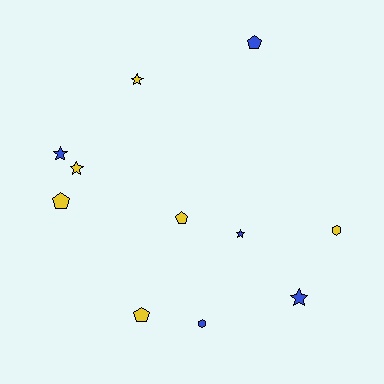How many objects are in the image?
There are 11 objects.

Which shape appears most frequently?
Star, with 5 objects.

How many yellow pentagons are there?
There are 3 yellow pentagons.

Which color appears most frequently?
Yellow, with 6 objects.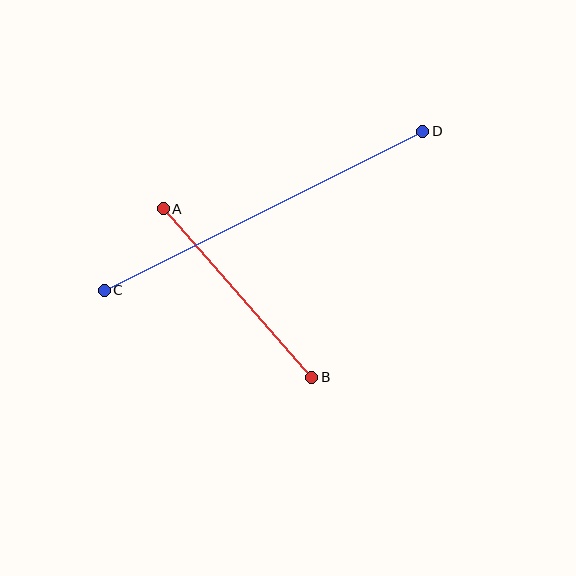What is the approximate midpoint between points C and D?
The midpoint is at approximately (264, 211) pixels.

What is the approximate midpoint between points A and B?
The midpoint is at approximately (238, 293) pixels.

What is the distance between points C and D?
The distance is approximately 356 pixels.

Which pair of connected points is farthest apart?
Points C and D are farthest apart.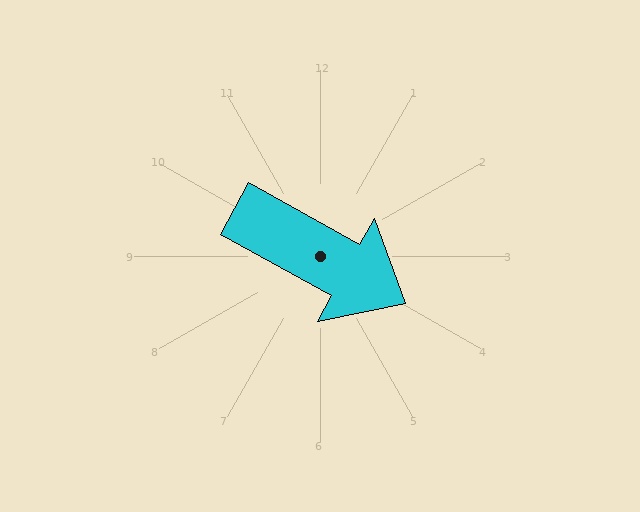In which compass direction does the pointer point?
Southeast.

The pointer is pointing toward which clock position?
Roughly 4 o'clock.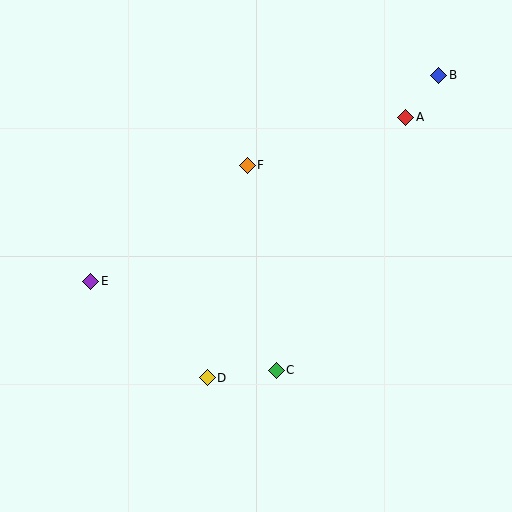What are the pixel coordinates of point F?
Point F is at (247, 165).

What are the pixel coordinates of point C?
Point C is at (276, 370).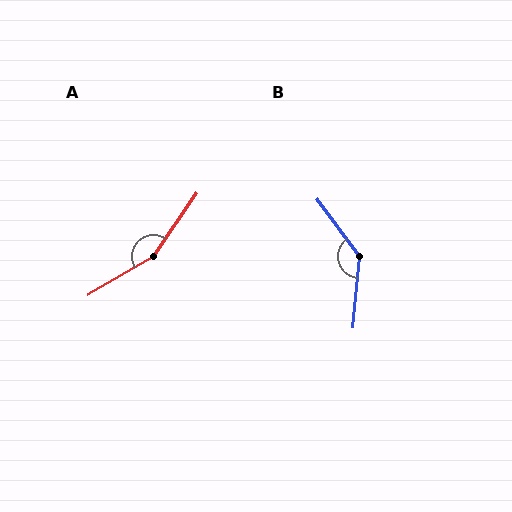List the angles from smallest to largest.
B (139°), A (155°).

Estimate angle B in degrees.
Approximately 139 degrees.